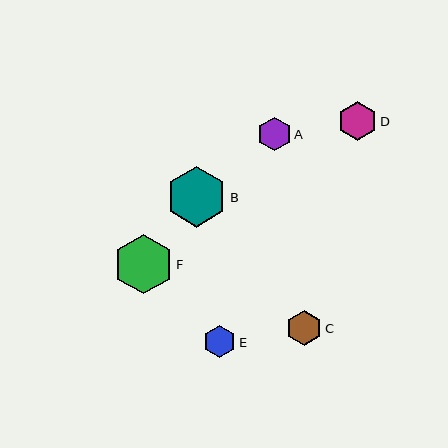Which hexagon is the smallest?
Hexagon E is the smallest with a size of approximately 32 pixels.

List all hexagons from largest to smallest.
From largest to smallest: B, F, D, C, A, E.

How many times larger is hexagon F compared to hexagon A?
Hexagon F is approximately 1.8 times the size of hexagon A.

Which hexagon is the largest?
Hexagon B is the largest with a size of approximately 61 pixels.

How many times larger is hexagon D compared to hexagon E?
Hexagon D is approximately 1.2 times the size of hexagon E.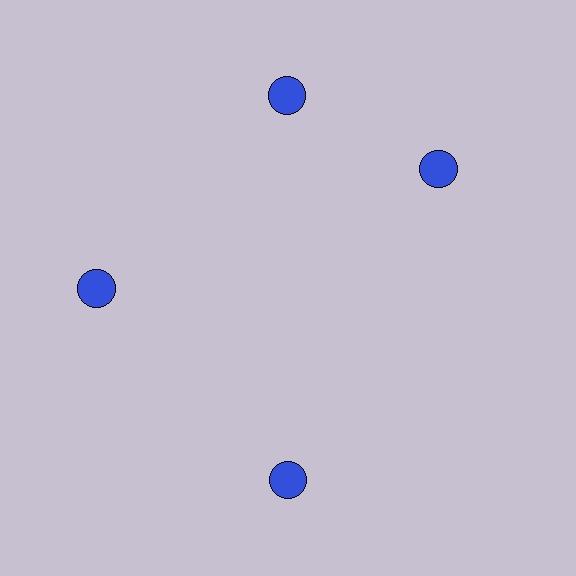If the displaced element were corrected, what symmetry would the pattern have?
It would have 4-fold rotational symmetry — the pattern would map onto itself every 90 degrees.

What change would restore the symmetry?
The symmetry would be restored by rotating it back into even spacing with its neighbors so that all 4 circles sit at equal angles and equal distance from the center.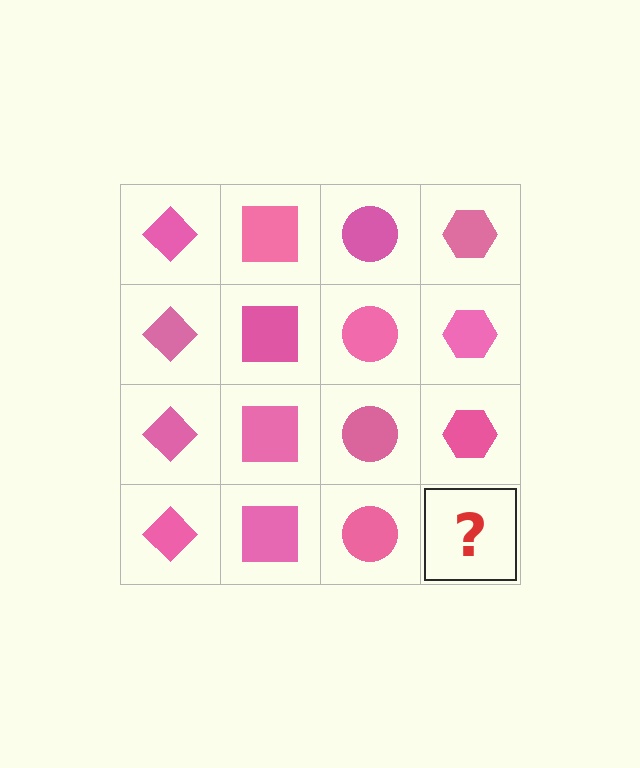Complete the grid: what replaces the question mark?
The question mark should be replaced with a pink hexagon.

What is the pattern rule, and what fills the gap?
The rule is that each column has a consistent shape. The gap should be filled with a pink hexagon.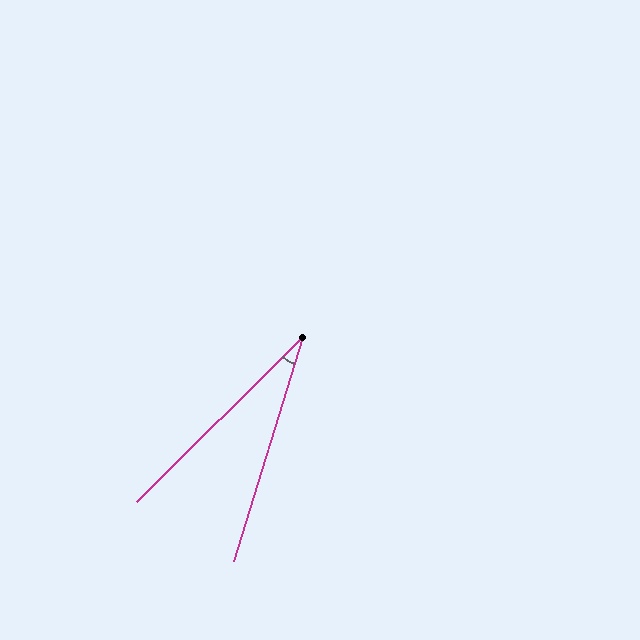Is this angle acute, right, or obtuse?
It is acute.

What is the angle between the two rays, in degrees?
Approximately 28 degrees.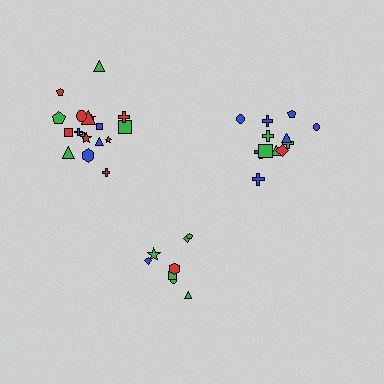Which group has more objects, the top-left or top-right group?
The top-left group.